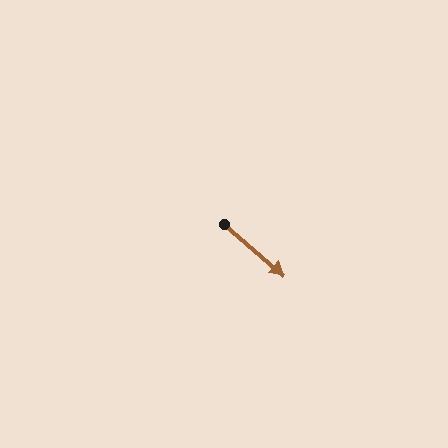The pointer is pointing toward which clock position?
Roughly 4 o'clock.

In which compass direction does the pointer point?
Southeast.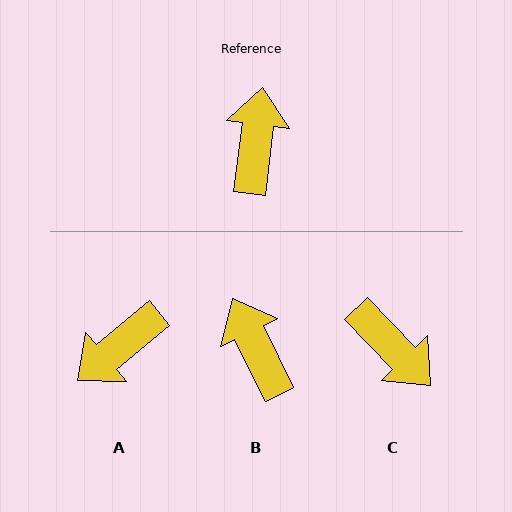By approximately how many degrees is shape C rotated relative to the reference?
Approximately 129 degrees clockwise.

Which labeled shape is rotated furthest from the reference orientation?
A, about 137 degrees away.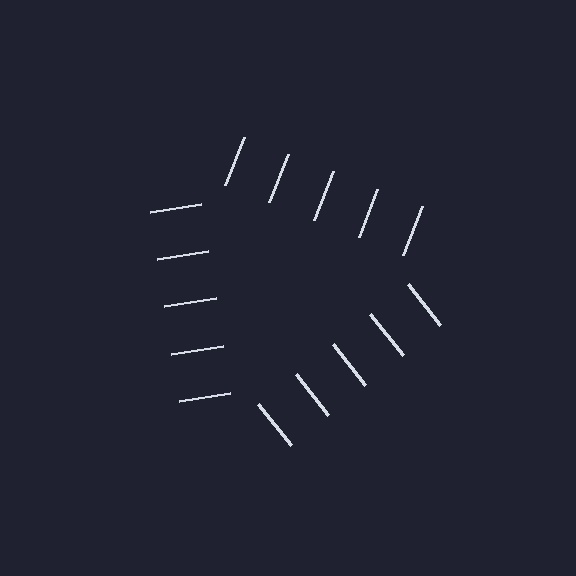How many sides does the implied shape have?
3 sides — the line-ends trace a triangle.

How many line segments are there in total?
15 — 5 along each of the 3 edges.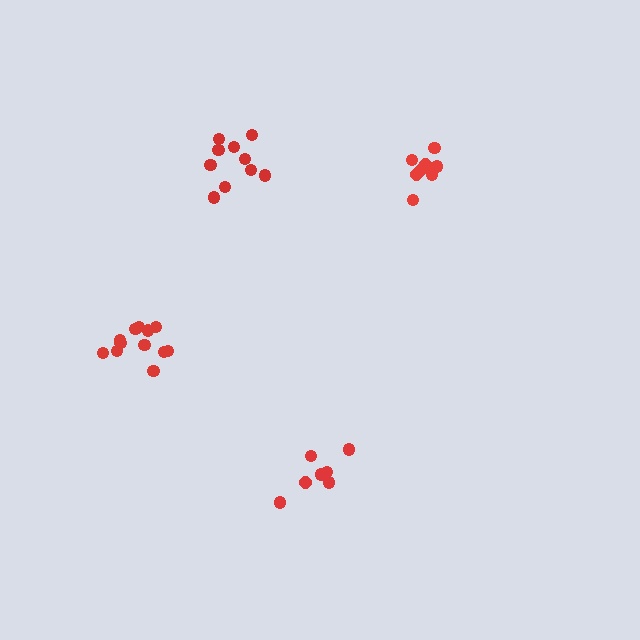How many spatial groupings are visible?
There are 4 spatial groupings.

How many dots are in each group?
Group 1: 7 dots, Group 2: 12 dots, Group 3: 8 dots, Group 4: 10 dots (37 total).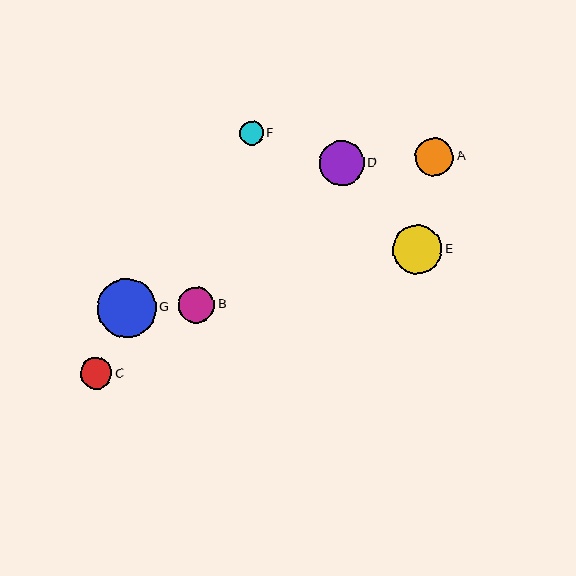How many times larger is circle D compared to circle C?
Circle D is approximately 1.4 times the size of circle C.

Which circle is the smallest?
Circle F is the smallest with a size of approximately 23 pixels.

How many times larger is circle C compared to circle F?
Circle C is approximately 1.4 times the size of circle F.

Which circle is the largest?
Circle G is the largest with a size of approximately 58 pixels.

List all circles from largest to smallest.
From largest to smallest: G, E, D, A, B, C, F.